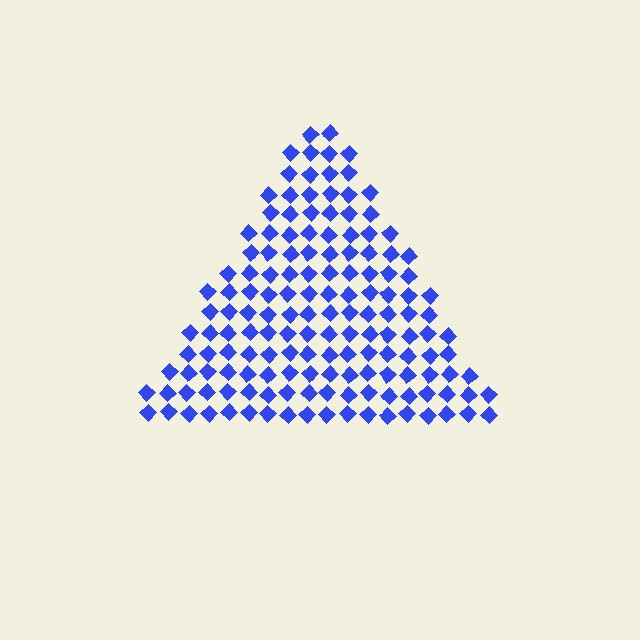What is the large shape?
The large shape is a triangle.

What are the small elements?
The small elements are diamonds.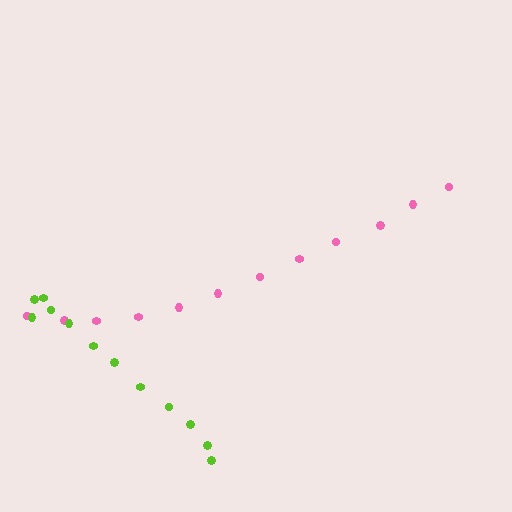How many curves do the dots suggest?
There are 2 distinct paths.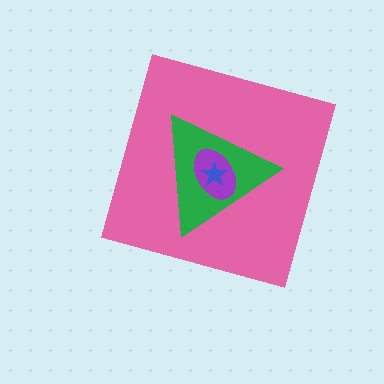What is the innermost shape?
The blue star.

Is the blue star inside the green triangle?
Yes.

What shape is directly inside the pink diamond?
The green triangle.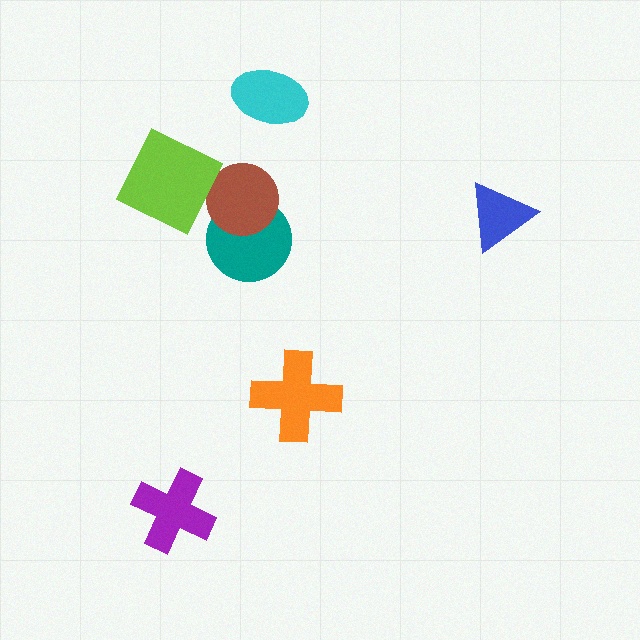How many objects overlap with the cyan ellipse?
0 objects overlap with the cyan ellipse.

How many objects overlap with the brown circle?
1 object overlaps with the brown circle.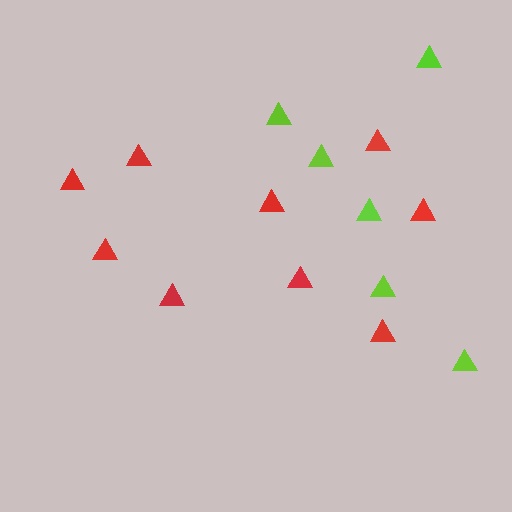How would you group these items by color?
There are 2 groups: one group of red triangles (9) and one group of lime triangles (6).